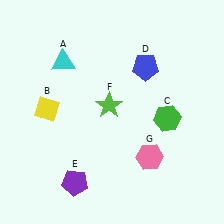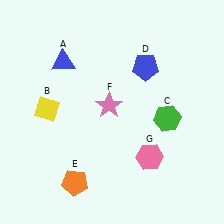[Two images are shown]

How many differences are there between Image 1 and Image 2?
There are 3 differences between the two images.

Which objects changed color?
A changed from cyan to blue. E changed from purple to orange. F changed from lime to pink.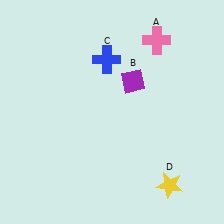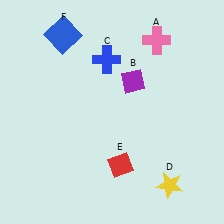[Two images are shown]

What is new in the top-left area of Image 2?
A blue square (F) was added in the top-left area of Image 2.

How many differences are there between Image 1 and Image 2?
There are 2 differences between the two images.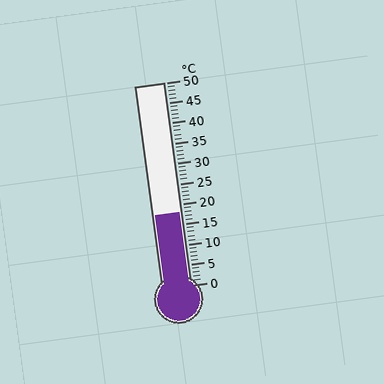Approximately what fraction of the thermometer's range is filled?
The thermometer is filled to approximately 35% of its range.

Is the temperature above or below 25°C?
The temperature is below 25°C.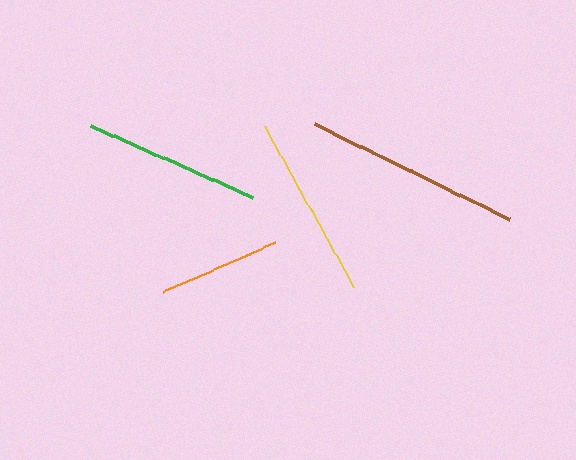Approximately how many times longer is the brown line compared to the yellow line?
The brown line is approximately 1.2 times the length of the yellow line.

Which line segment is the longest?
The brown line is the longest at approximately 217 pixels.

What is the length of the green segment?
The green segment is approximately 178 pixels long.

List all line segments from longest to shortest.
From longest to shortest: brown, yellow, green, orange.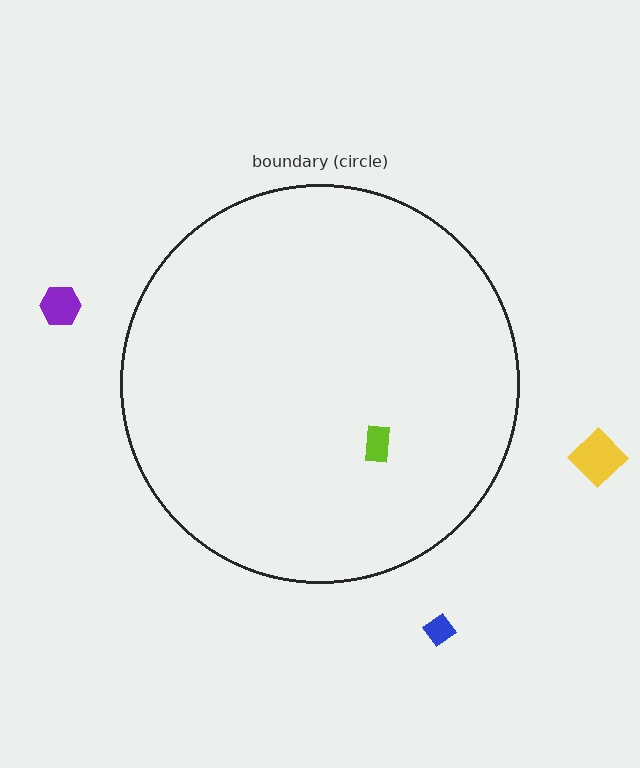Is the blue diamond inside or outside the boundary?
Outside.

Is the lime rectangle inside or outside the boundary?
Inside.